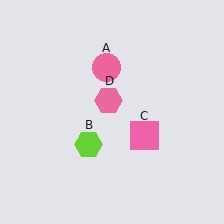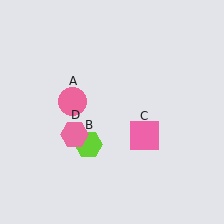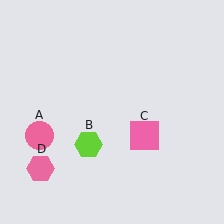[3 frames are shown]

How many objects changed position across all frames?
2 objects changed position: pink circle (object A), pink hexagon (object D).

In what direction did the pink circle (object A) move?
The pink circle (object A) moved down and to the left.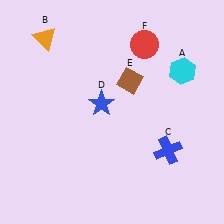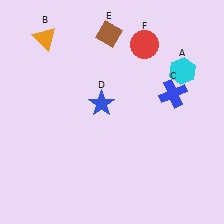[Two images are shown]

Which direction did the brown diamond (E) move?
The brown diamond (E) moved up.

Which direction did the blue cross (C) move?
The blue cross (C) moved up.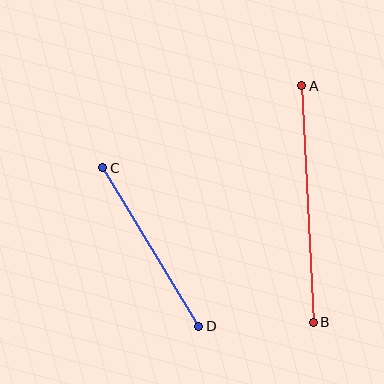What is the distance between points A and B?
The distance is approximately 237 pixels.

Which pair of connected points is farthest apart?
Points A and B are farthest apart.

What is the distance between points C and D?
The distance is approximately 185 pixels.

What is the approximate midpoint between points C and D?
The midpoint is at approximately (151, 247) pixels.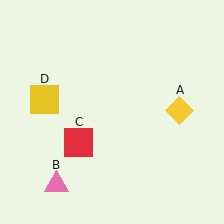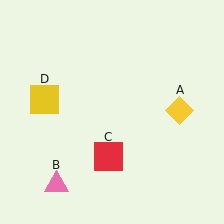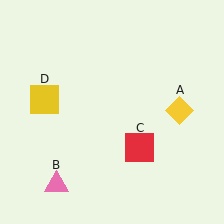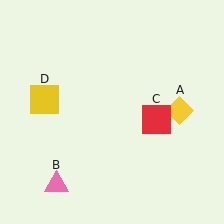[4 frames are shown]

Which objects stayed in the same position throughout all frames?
Yellow diamond (object A) and pink triangle (object B) and yellow square (object D) remained stationary.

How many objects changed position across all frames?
1 object changed position: red square (object C).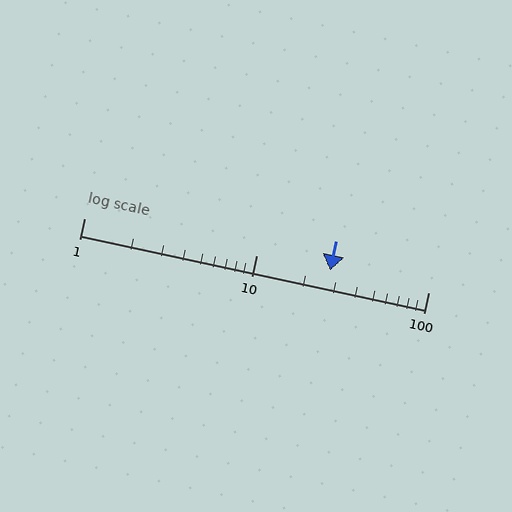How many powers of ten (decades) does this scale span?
The scale spans 2 decades, from 1 to 100.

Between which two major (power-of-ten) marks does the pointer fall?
The pointer is between 10 and 100.